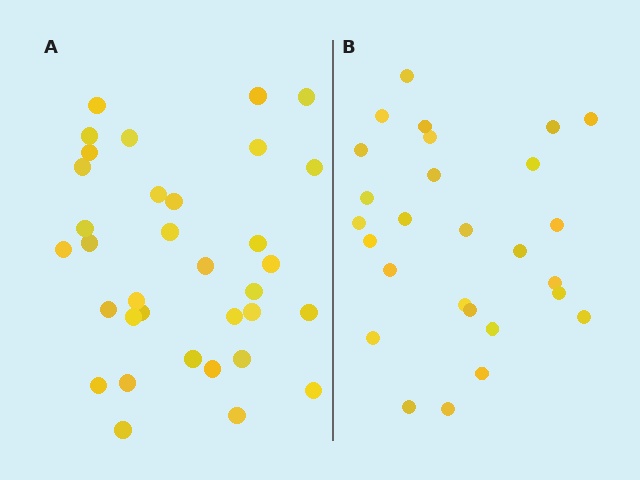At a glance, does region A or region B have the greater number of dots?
Region A (the left region) has more dots.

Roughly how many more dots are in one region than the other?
Region A has roughly 8 or so more dots than region B.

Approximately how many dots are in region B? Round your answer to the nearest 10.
About 30 dots. (The exact count is 27, which rounds to 30.)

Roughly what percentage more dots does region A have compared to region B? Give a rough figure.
About 25% more.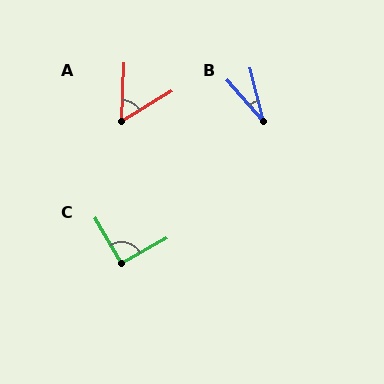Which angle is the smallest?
B, at approximately 27 degrees.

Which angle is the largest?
C, at approximately 91 degrees.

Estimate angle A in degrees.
Approximately 56 degrees.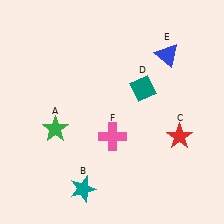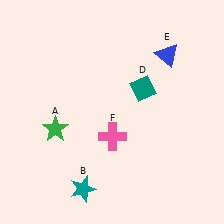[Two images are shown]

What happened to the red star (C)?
The red star (C) was removed in Image 2. It was in the bottom-right area of Image 1.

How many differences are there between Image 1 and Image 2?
There is 1 difference between the two images.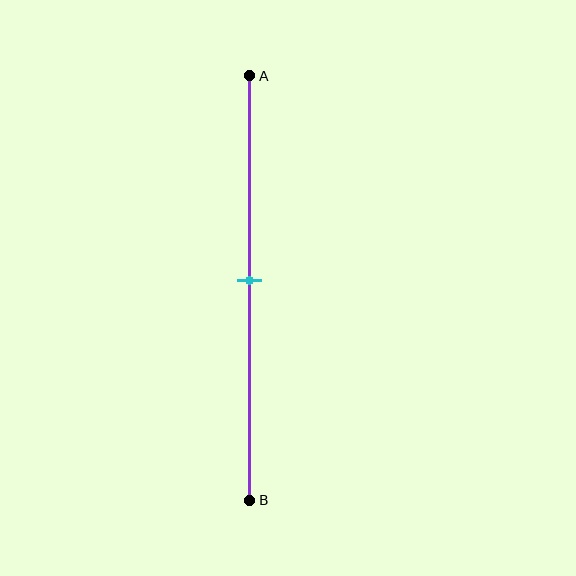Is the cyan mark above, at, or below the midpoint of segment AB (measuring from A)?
The cyan mark is approximately at the midpoint of segment AB.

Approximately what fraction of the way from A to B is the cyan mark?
The cyan mark is approximately 50% of the way from A to B.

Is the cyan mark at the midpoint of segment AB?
Yes, the mark is approximately at the midpoint.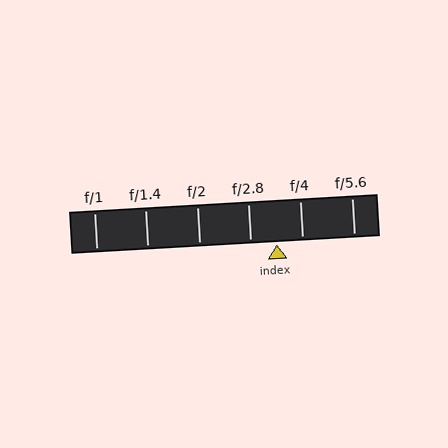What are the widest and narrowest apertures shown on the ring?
The widest aperture shown is f/1 and the narrowest is f/5.6.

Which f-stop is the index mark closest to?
The index mark is closest to f/2.8.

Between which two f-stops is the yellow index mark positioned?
The index mark is between f/2.8 and f/4.